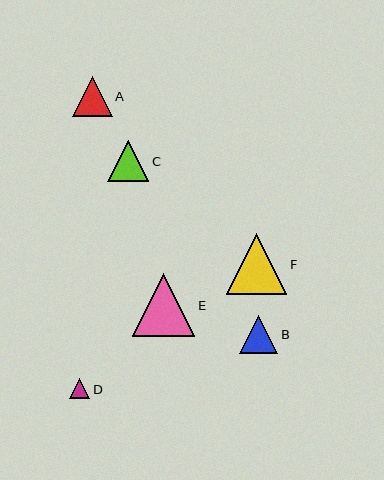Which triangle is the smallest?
Triangle D is the smallest with a size of approximately 20 pixels.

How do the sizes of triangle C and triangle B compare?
Triangle C and triangle B are approximately the same size.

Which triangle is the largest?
Triangle E is the largest with a size of approximately 62 pixels.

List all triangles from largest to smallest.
From largest to smallest: E, F, C, A, B, D.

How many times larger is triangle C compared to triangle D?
Triangle C is approximately 2.0 times the size of triangle D.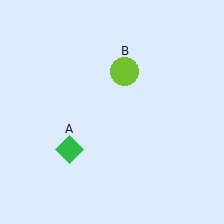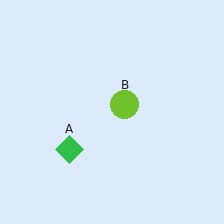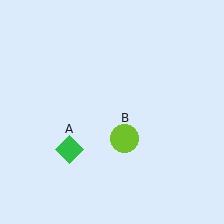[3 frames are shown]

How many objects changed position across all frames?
1 object changed position: lime circle (object B).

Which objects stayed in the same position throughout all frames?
Green diamond (object A) remained stationary.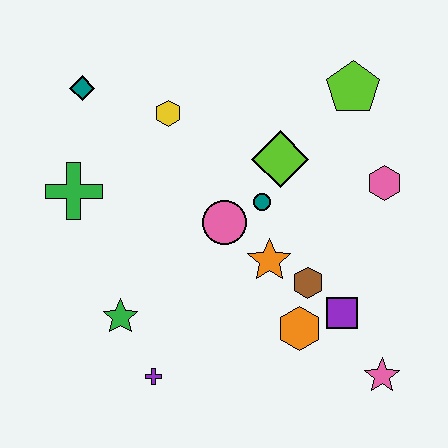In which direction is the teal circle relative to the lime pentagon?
The teal circle is below the lime pentagon.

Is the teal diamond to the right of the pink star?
No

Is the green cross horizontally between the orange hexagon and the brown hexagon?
No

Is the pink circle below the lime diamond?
Yes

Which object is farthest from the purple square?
The teal diamond is farthest from the purple square.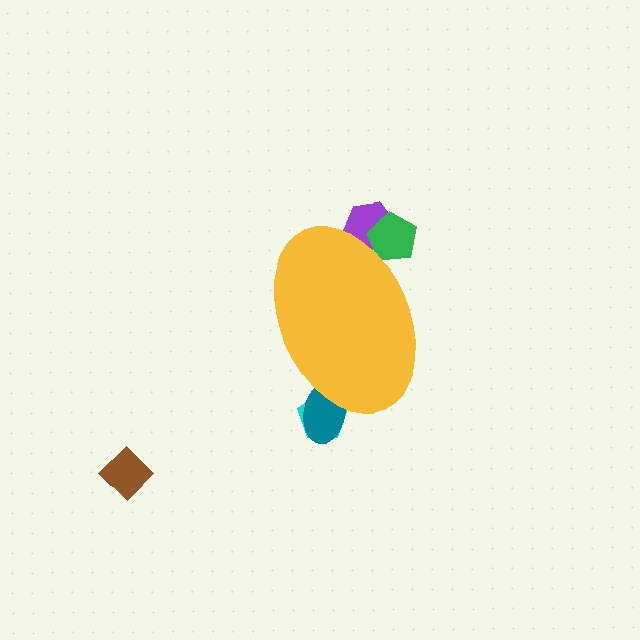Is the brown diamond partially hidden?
No, the brown diamond is fully visible.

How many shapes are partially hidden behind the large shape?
4 shapes are partially hidden.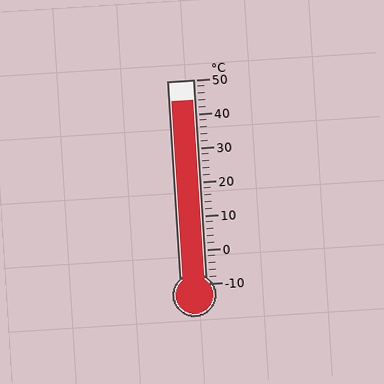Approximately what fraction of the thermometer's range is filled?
The thermometer is filled to approximately 90% of its range.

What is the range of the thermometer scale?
The thermometer scale ranges from -10°C to 50°C.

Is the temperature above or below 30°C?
The temperature is above 30°C.